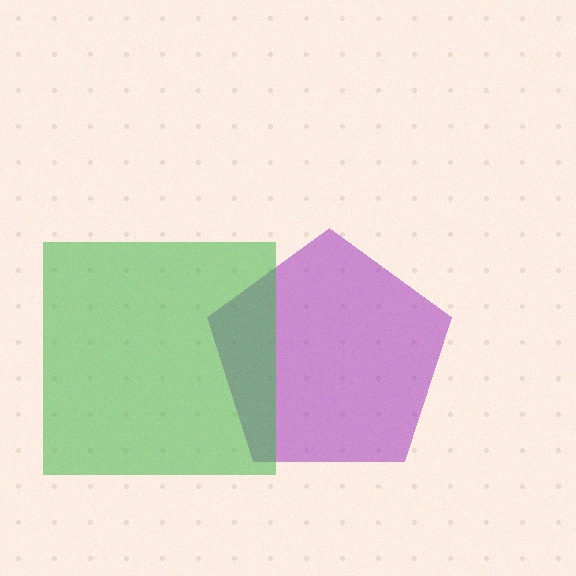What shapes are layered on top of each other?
The layered shapes are: a purple pentagon, a green square.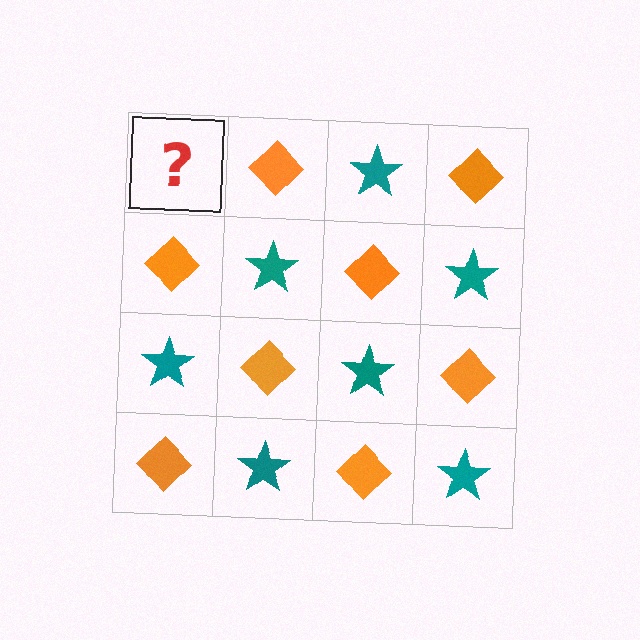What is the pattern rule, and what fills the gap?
The rule is that it alternates teal star and orange diamond in a checkerboard pattern. The gap should be filled with a teal star.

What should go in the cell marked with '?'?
The missing cell should contain a teal star.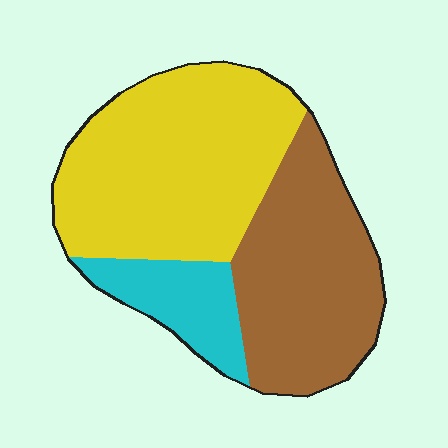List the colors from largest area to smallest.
From largest to smallest: yellow, brown, cyan.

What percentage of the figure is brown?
Brown takes up about three eighths (3/8) of the figure.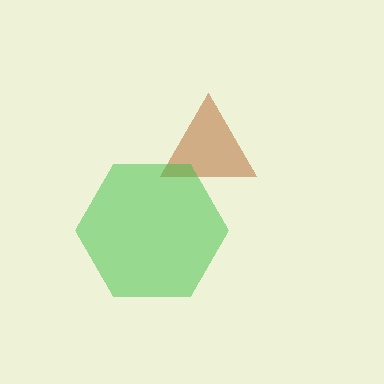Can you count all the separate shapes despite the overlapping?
Yes, there are 2 separate shapes.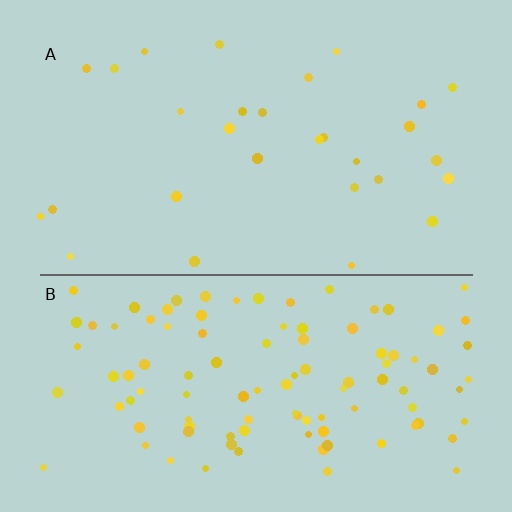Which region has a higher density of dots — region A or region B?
B (the bottom).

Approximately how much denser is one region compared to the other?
Approximately 3.6× — region B over region A.